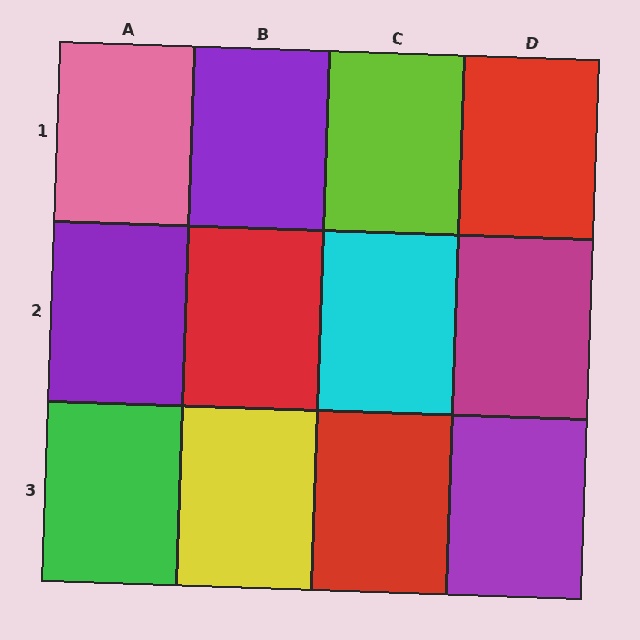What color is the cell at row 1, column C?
Lime.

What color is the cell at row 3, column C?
Red.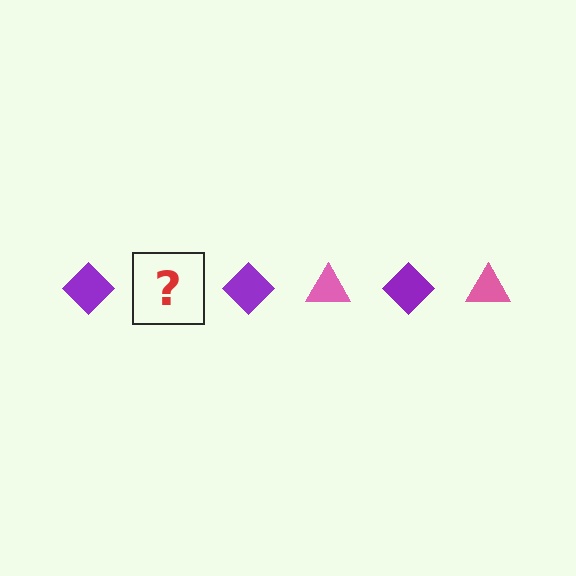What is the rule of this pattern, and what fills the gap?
The rule is that the pattern alternates between purple diamond and pink triangle. The gap should be filled with a pink triangle.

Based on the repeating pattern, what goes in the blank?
The blank should be a pink triangle.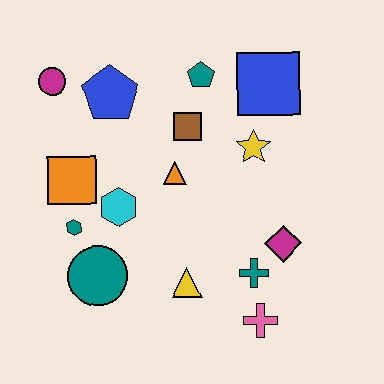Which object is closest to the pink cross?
The teal cross is closest to the pink cross.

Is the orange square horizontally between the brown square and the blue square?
No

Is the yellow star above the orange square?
Yes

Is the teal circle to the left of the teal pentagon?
Yes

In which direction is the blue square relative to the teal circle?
The blue square is above the teal circle.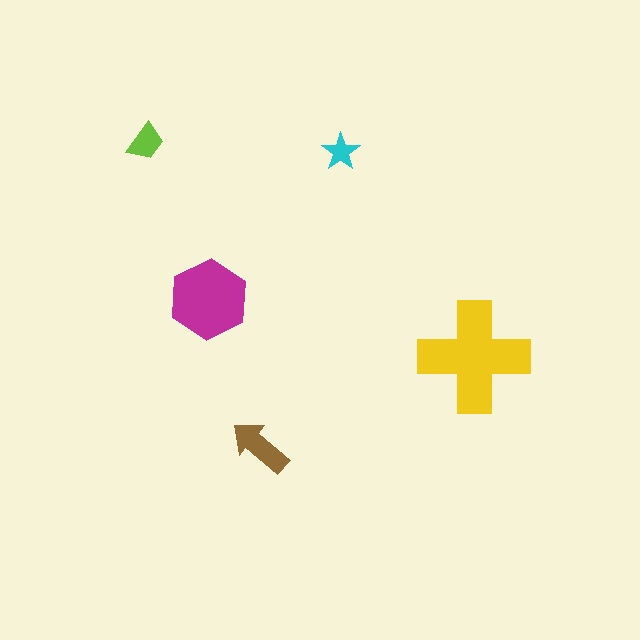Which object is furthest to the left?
The lime trapezoid is leftmost.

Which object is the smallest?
The cyan star.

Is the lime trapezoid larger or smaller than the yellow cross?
Smaller.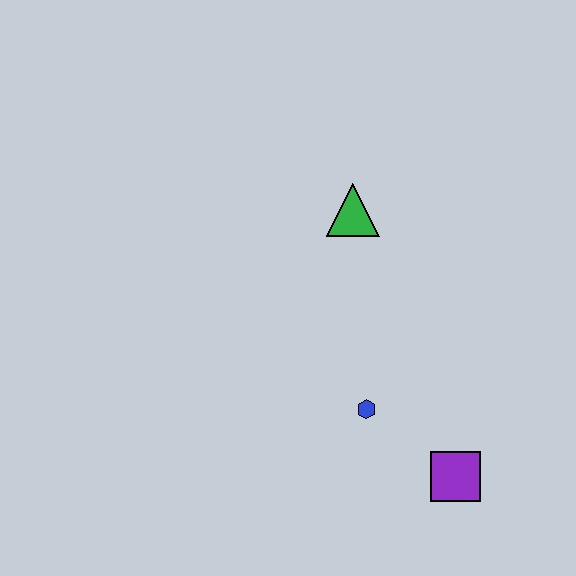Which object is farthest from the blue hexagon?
The green triangle is farthest from the blue hexagon.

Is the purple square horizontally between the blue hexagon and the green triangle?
No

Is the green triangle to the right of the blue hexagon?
No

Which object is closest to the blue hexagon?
The purple square is closest to the blue hexagon.